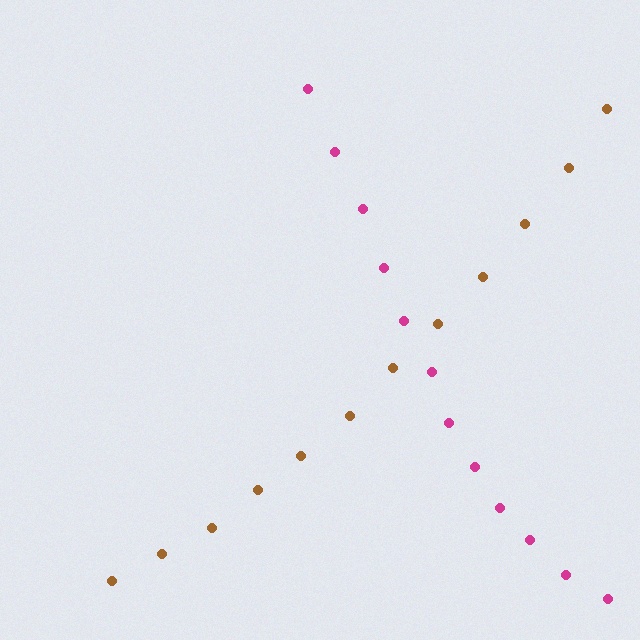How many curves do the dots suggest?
There are 2 distinct paths.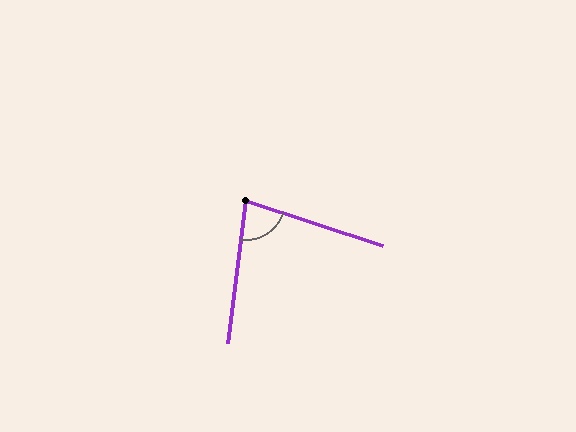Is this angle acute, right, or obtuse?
It is acute.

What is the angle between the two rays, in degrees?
Approximately 79 degrees.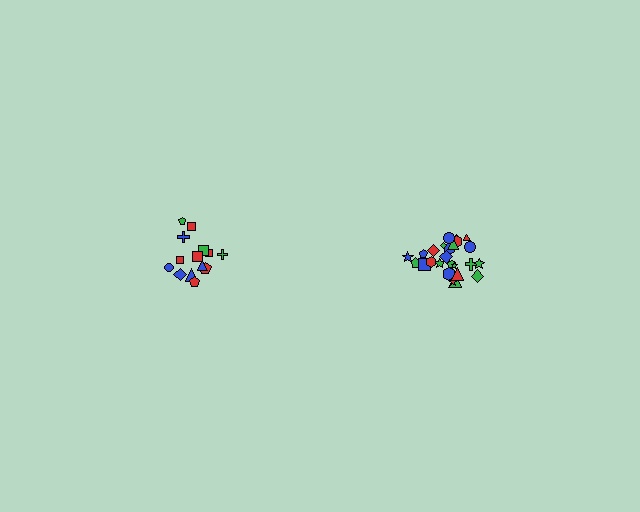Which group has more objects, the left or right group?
The right group.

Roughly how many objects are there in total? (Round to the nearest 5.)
Roughly 40 objects in total.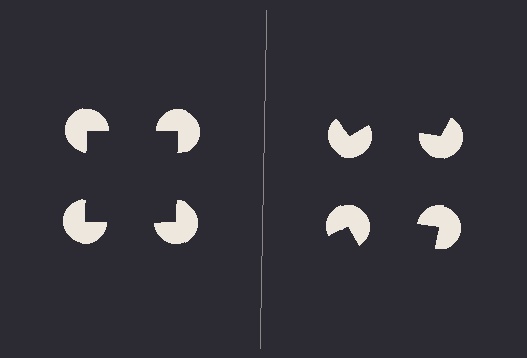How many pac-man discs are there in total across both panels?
8 — 4 on each side.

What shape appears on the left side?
An illusory square.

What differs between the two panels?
The pac-man discs are positioned identically on both sides; only the wedge orientations differ. On the left they align to a square; on the right they are misaligned.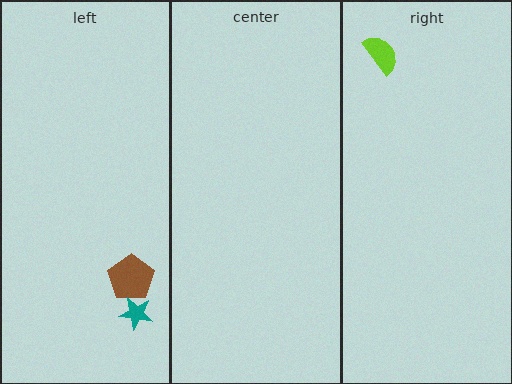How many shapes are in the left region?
2.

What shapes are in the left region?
The brown pentagon, the teal star.